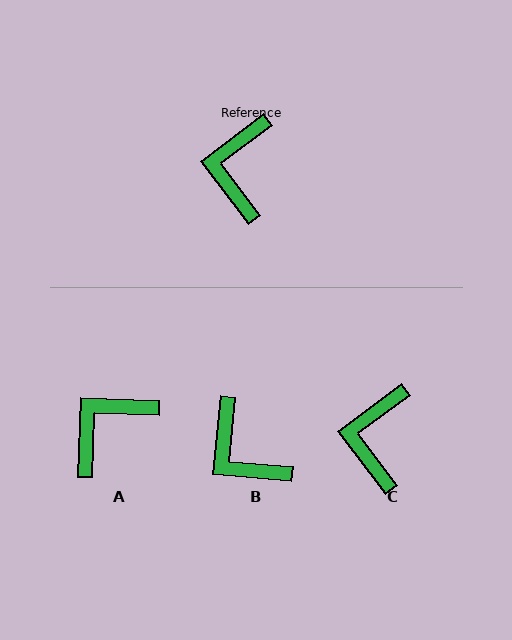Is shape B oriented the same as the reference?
No, it is off by about 48 degrees.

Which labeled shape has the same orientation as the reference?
C.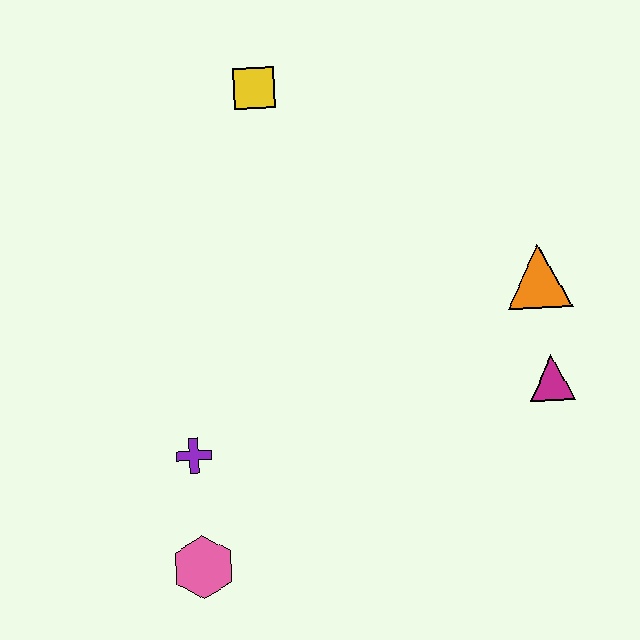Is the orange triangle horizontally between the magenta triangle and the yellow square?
Yes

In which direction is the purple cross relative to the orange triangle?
The purple cross is to the left of the orange triangle.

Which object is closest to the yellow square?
The orange triangle is closest to the yellow square.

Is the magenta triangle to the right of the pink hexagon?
Yes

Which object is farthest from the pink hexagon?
The yellow square is farthest from the pink hexagon.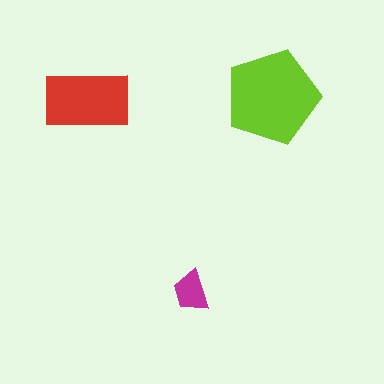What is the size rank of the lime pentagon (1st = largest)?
1st.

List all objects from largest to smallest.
The lime pentagon, the red rectangle, the magenta trapezoid.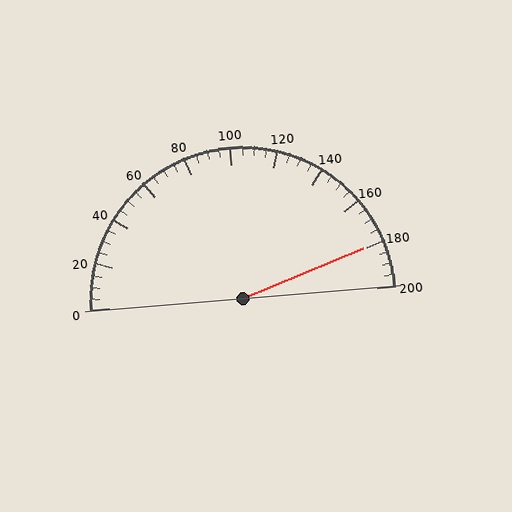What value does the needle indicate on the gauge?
The needle indicates approximately 180.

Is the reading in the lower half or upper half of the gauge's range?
The reading is in the upper half of the range (0 to 200).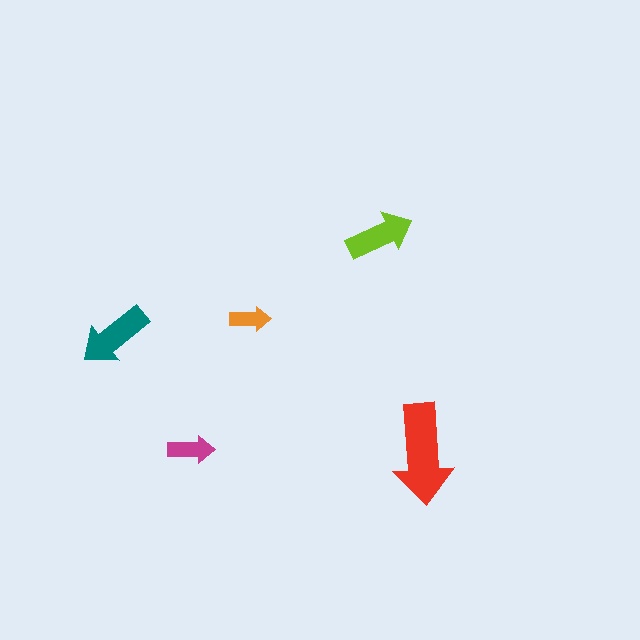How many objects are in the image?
There are 5 objects in the image.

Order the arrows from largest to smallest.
the red one, the teal one, the lime one, the magenta one, the orange one.